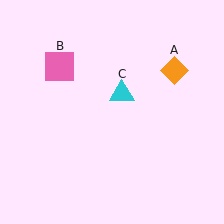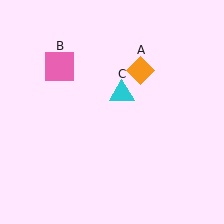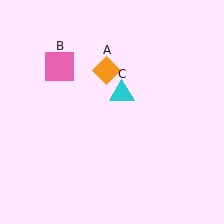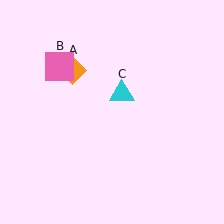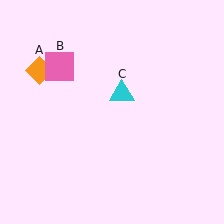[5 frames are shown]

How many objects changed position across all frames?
1 object changed position: orange diamond (object A).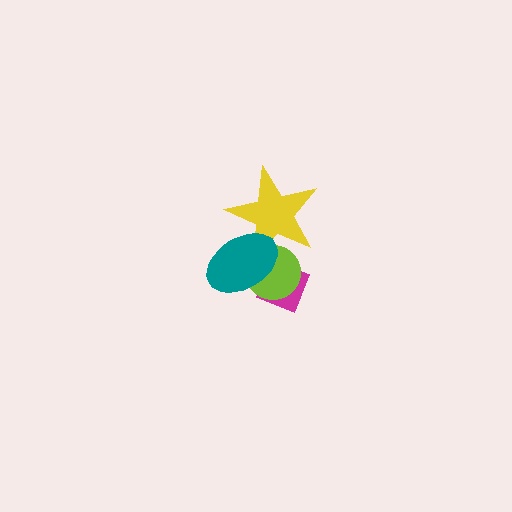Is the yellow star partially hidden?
Yes, it is partially covered by another shape.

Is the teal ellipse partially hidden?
No, no other shape covers it.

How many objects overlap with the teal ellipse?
3 objects overlap with the teal ellipse.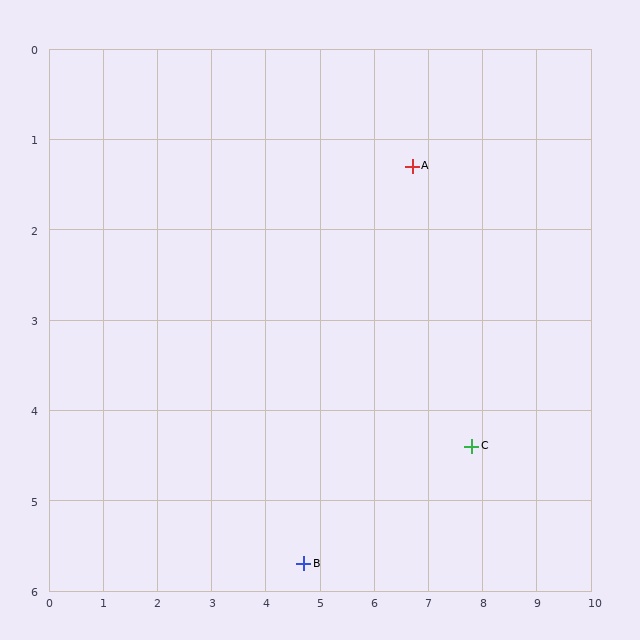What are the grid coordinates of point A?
Point A is at approximately (6.7, 1.3).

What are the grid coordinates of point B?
Point B is at approximately (4.7, 5.7).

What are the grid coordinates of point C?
Point C is at approximately (7.8, 4.4).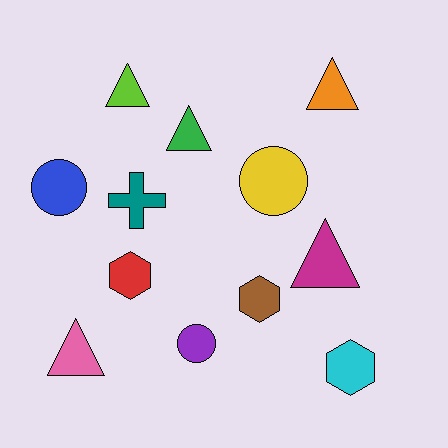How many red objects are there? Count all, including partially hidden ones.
There is 1 red object.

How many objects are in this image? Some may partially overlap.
There are 12 objects.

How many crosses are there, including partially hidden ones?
There is 1 cross.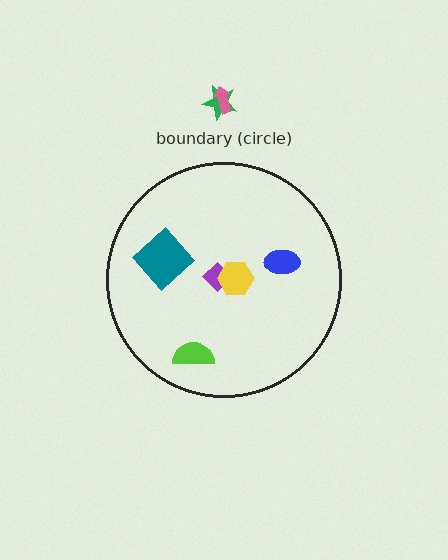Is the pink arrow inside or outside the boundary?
Outside.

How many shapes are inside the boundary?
5 inside, 2 outside.